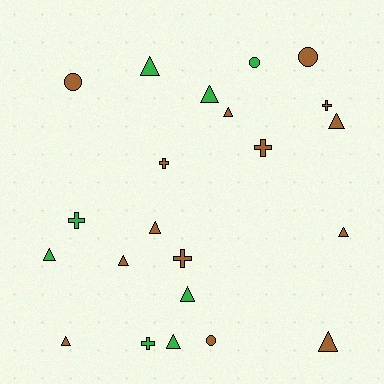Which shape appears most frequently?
Triangle, with 12 objects.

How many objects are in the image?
There are 22 objects.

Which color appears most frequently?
Brown, with 14 objects.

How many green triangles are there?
There are 5 green triangles.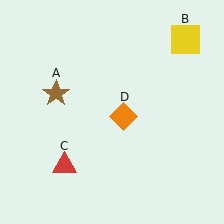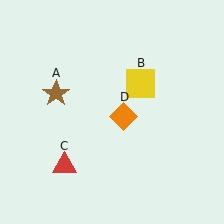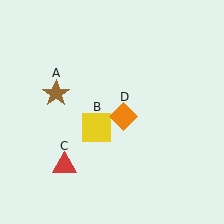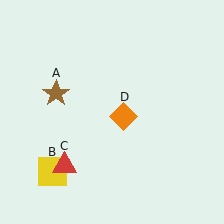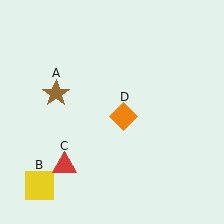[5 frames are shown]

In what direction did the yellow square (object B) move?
The yellow square (object B) moved down and to the left.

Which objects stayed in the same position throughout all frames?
Brown star (object A) and red triangle (object C) and orange diamond (object D) remained stationary.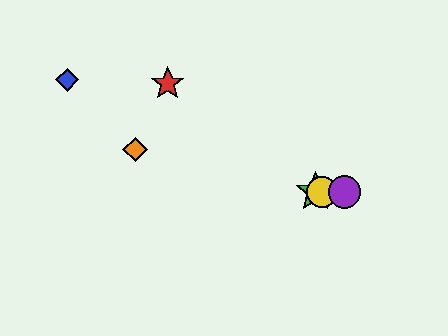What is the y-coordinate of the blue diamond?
The blue diamond is at y≈80.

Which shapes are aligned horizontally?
The green star, the yellow circle, the purple circle are aligned horizontally.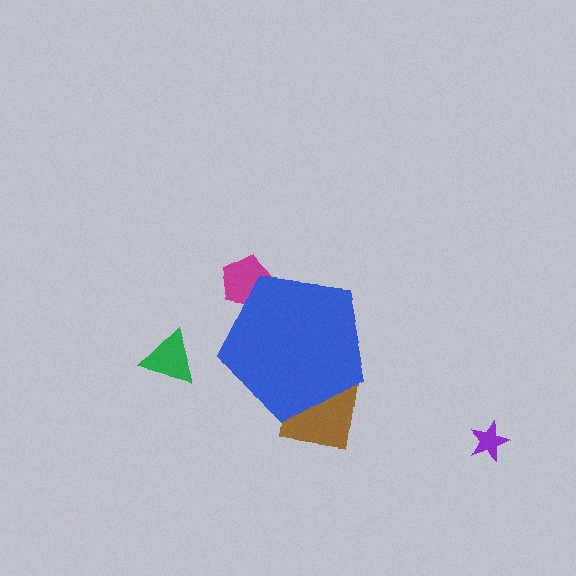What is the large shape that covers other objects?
A blue pentagon.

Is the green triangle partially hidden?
No, the green triangle is fully visible.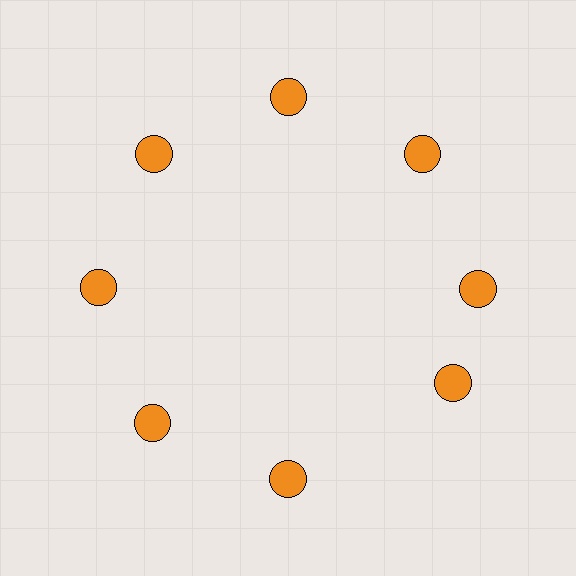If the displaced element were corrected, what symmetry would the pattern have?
It would have 8-fold rotational symmetry — the pattern would map onto itself every 45 degrees.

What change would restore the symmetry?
The symmetry would be restored by rotating it back into even spacing with its neighbors so that all 8 circles sit at equal angles and equal distance from the center.